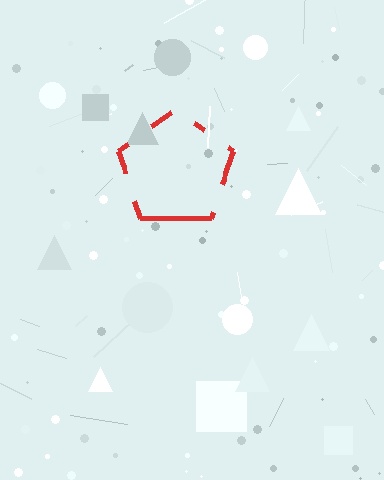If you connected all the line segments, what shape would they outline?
They would outline a pentagon.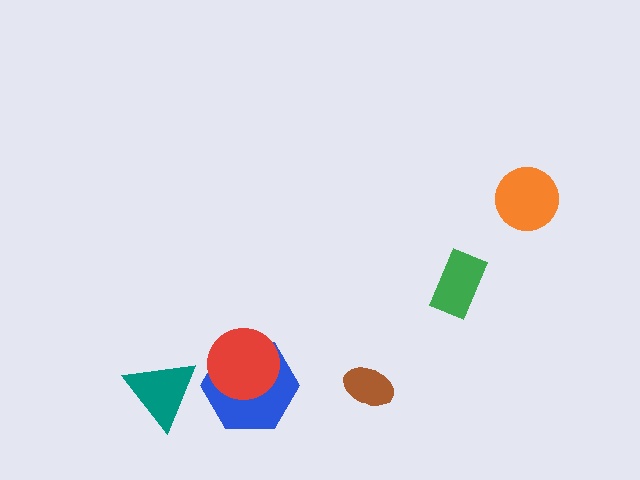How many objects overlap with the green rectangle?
0 objects overlap with the green rectangle.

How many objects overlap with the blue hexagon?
1 object overlaps with the blue hexagon.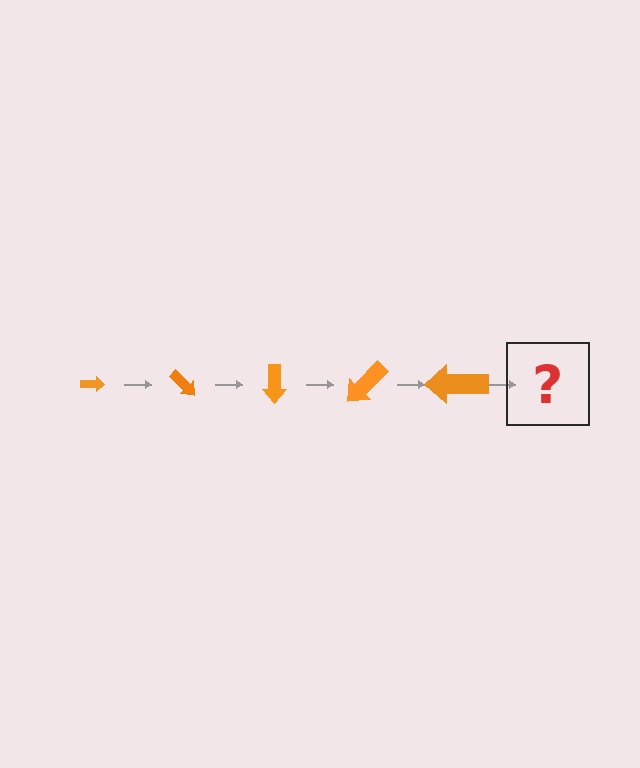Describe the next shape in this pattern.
It should be an arrow, larger than the previous one and rotated 225 degrees from the start.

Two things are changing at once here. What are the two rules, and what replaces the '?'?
The two rules are that the arrow grows larger each step and it rotates 45 degrees each step. The '?' should be an arrow, larger than the previous one and rotated 225 degrees from the start.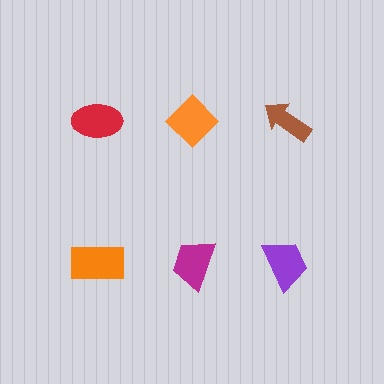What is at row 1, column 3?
A brown arrow.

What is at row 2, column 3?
A purple trapezoid.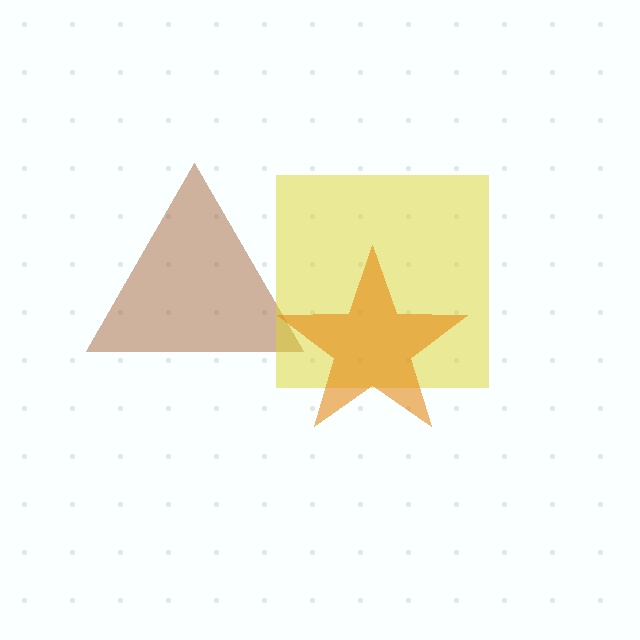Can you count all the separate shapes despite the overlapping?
Yes, there are 3 separate shapes.